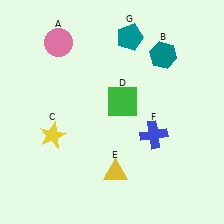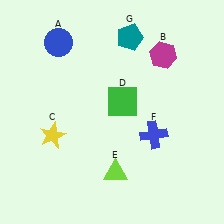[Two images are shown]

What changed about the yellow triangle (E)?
In Image 1, E is yellow. In Image 2, it changed to lime.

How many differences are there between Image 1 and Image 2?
There are 3 differences between the two images.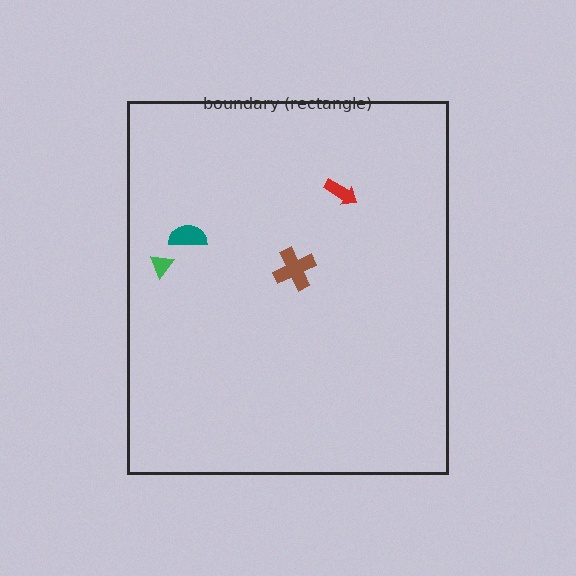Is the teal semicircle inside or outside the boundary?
Inside.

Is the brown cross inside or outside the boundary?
Inside.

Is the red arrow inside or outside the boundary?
Inside.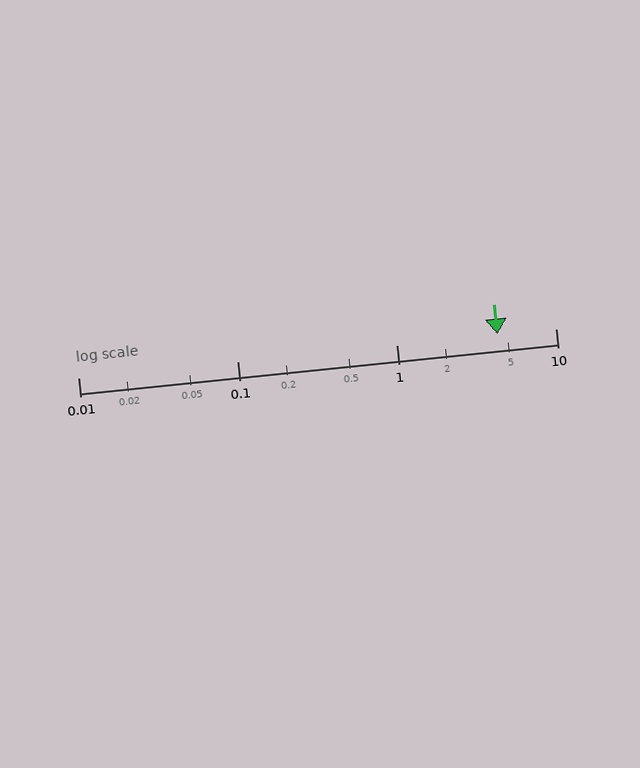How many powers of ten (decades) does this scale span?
The scale spans 3 decades, from 0.01 to 10.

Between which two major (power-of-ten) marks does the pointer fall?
The pointer is between 1 and 10.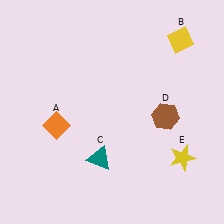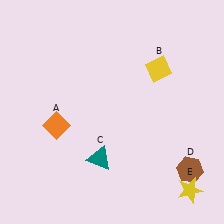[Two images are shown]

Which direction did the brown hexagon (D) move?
The brown hexagon (D) moved down.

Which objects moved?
The objects that moved are: the yellow diamond (B), the brown hexagon (D), the yellow star (E).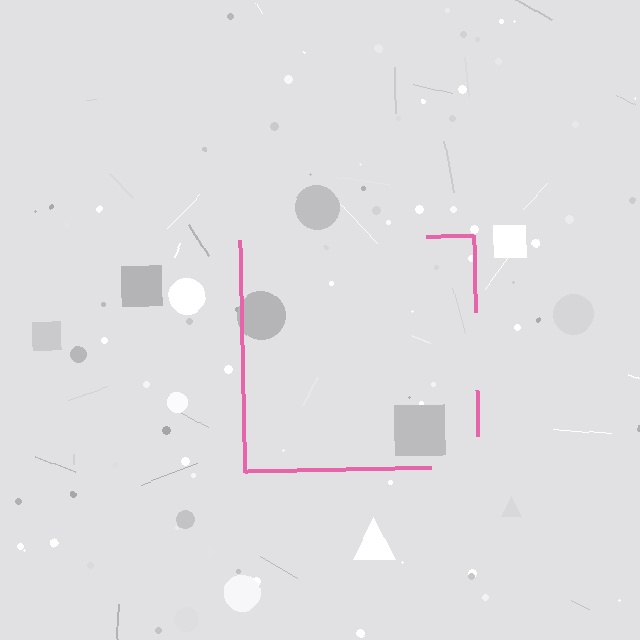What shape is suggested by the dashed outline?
The dashed outline suggests a square.